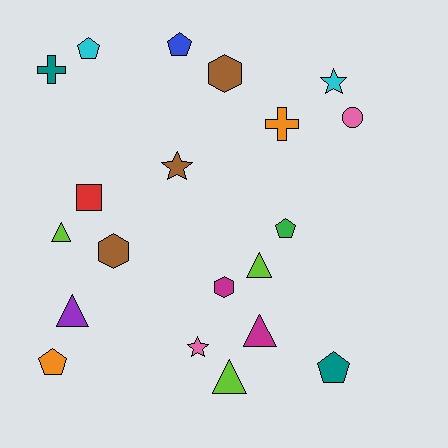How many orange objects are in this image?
There are 2 orange objects.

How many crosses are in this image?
There are 2 crosses.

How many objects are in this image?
There are 20 objects.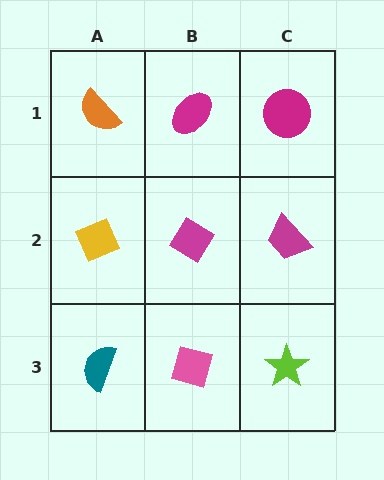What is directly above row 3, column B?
A magenta diamond.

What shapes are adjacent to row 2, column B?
A magenta ellipse (row 1, column B), a pink square (row 3, column B), a yellow diamond (row 2, column A), a magenta trapezoid (row 2, column C).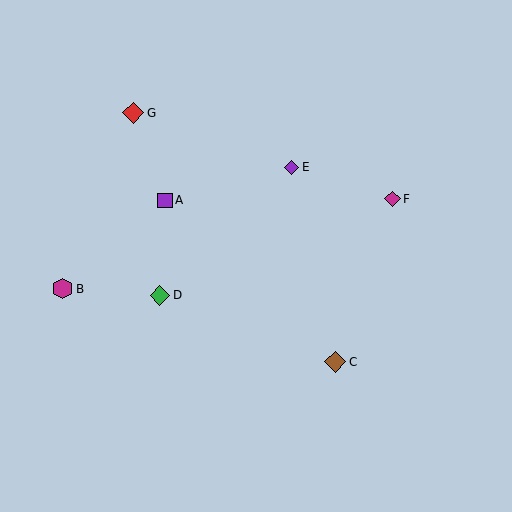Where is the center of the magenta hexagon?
The center of the magenta hexagon is at (62, 289).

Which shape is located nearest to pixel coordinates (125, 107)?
The red diamond (labeled G) at (133, 113) is nearest to that location.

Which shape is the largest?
The red diamond (labeled G) is the largest.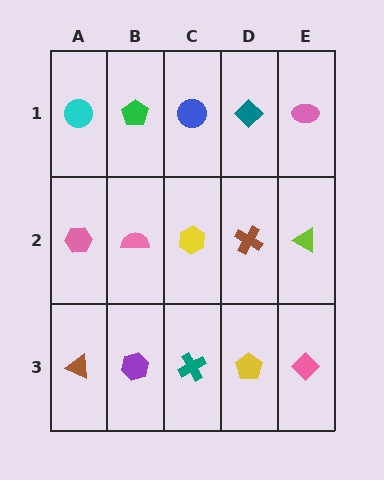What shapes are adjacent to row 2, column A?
A cyan circle (row 1, column A), a brown triangle (row 3, column A), a pink semicircle (row 2, column B).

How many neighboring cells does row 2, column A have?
3.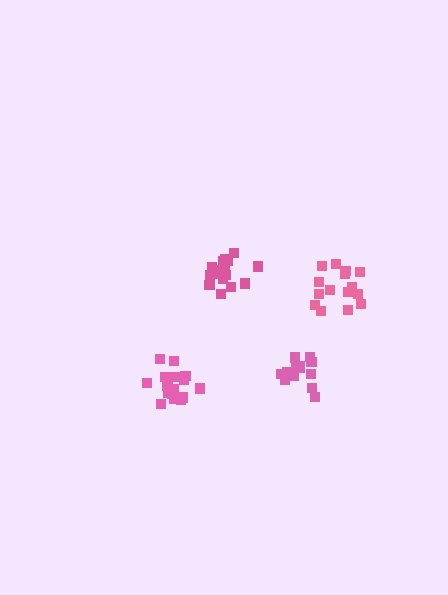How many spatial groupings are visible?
There are 4 spatial groupings.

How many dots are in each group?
Group 1: 18 dots, Group 2: 13 dots, Group 3: 17 dots, Group 4: 15 dots (63 total).